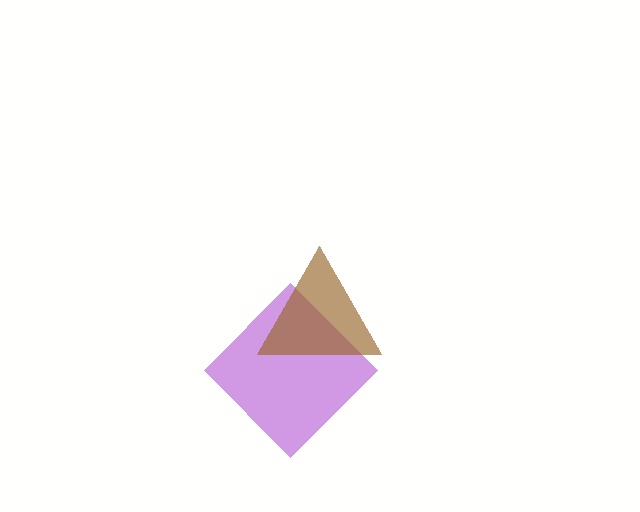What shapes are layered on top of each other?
The layered shapes are: a purple diamond, a brown triangle.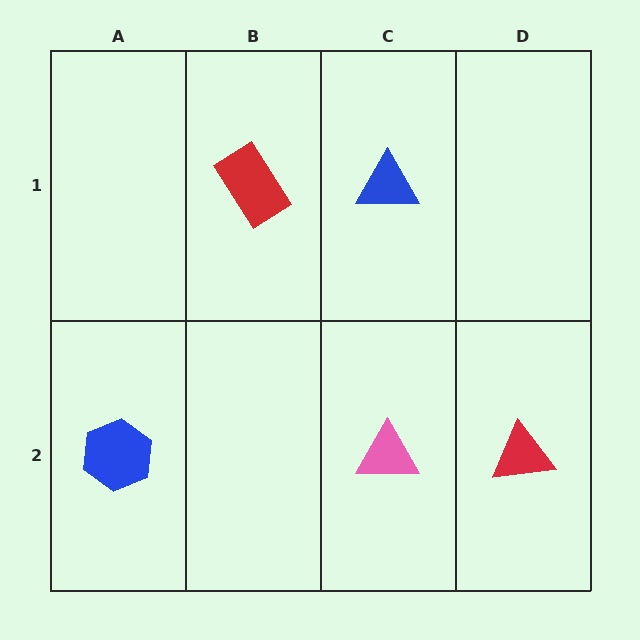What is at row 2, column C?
A pink triangle.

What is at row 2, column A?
A blue hexagon.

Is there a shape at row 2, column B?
No, that cell is empty.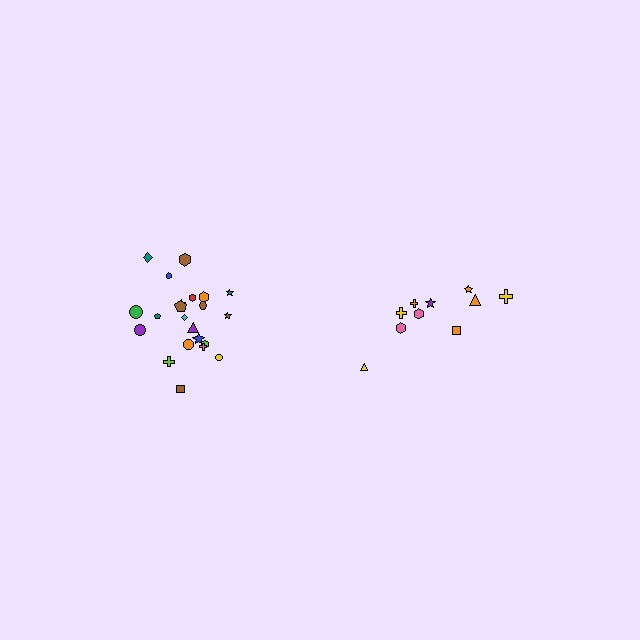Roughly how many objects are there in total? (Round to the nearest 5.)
Roughly 30 objects in total.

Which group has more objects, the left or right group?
The left group.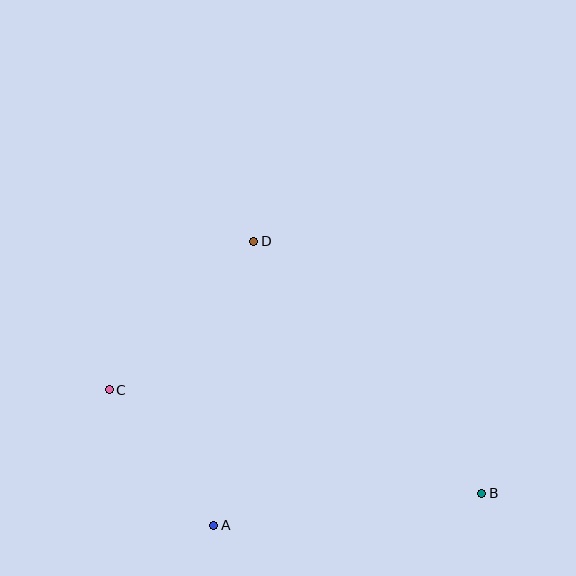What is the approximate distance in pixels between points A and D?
The distance between A and D is approximately 287 pixels.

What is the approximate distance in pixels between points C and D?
The distance between C and D is approximately 207 pixels.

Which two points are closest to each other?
Points A and C are closest to each other.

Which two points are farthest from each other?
Points B and C are farthest from each other.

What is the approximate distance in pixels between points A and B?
The distance between A and B is approximately 270 pixels.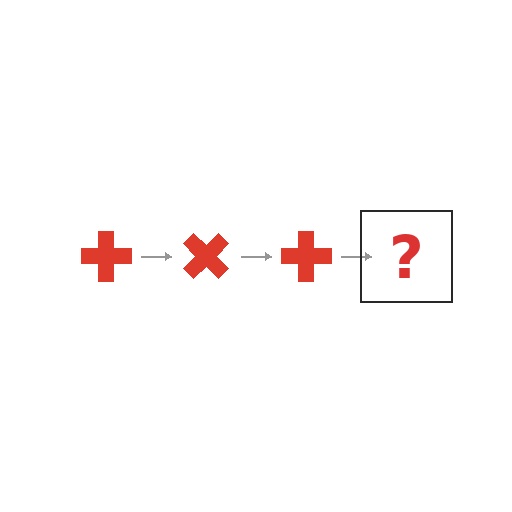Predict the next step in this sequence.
The next step is a red cross rotated 135 degrees.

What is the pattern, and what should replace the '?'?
The pattern is that the cross rotates 45 degrees each step. The '?' should be a red cross rotated 135 degrees.